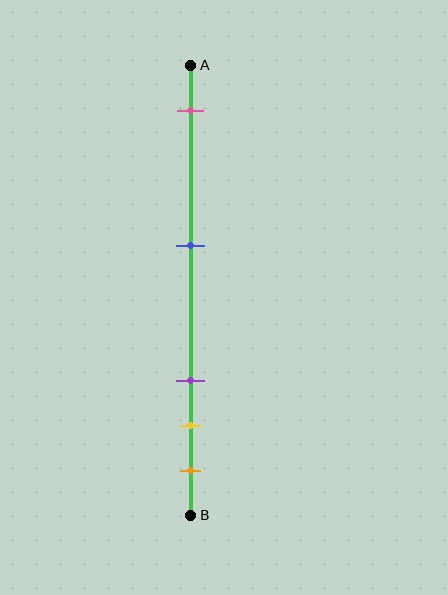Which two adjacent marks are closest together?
The yellow and orange marks are the closest adjacent pair.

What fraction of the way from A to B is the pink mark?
The pink mark is approximately 10% (0.1) of the way from A to B.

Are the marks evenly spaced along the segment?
No, the marks are not evenly spaced.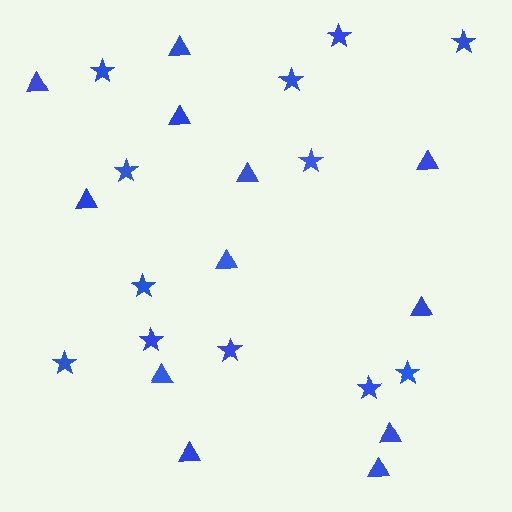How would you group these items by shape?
There are 2 groups: one group of triangles (12) and one group of stars (12).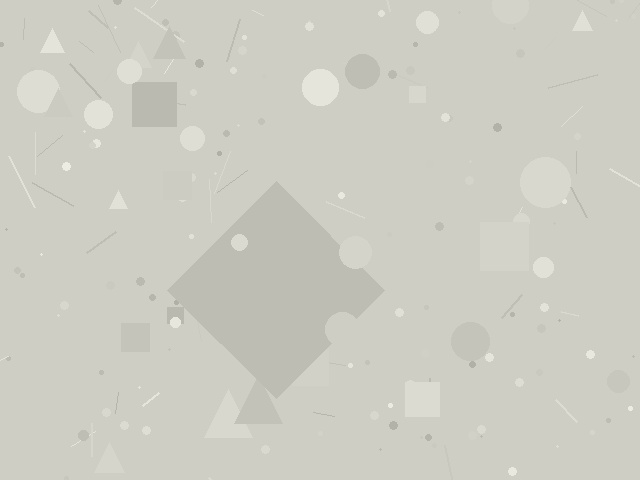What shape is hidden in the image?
A diamond is hidden in the image.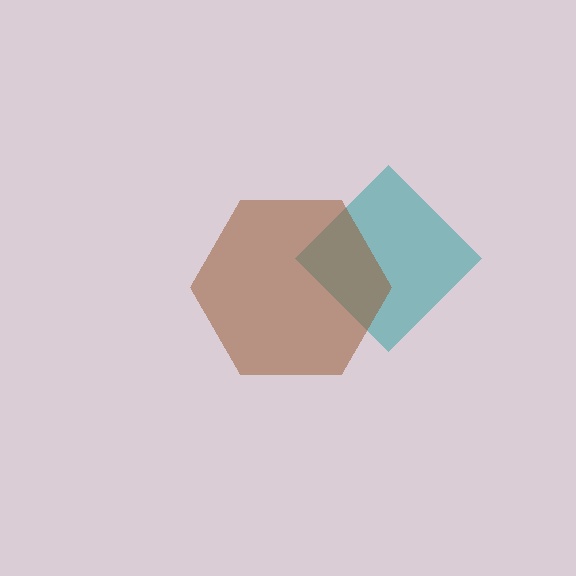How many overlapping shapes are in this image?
There are 2 overlapping shapes in the image.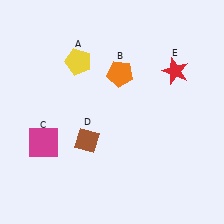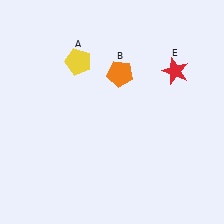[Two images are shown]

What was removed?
The brown diamond (D), the magenta square (C) were removed in Image 2.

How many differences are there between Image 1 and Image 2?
There are 2 differences between the two images.